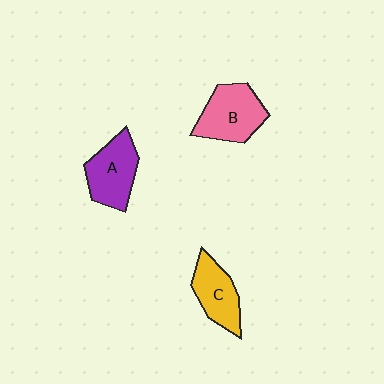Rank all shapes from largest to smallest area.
From largest to smallest: B (pink), A (purple), C (yellow).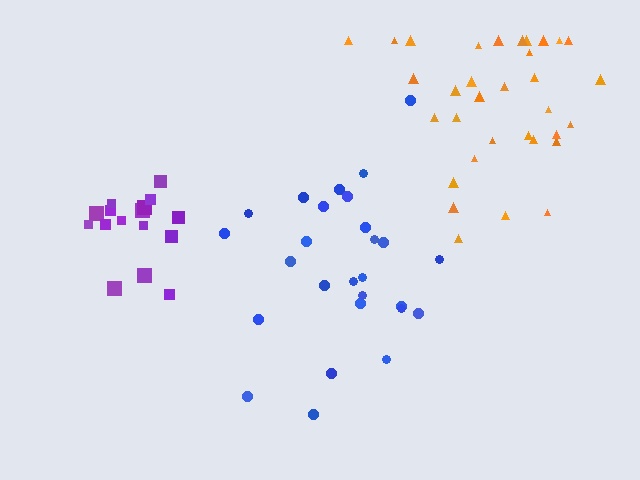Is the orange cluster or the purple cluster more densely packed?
Purple.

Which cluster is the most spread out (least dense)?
Blue.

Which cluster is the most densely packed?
Purple.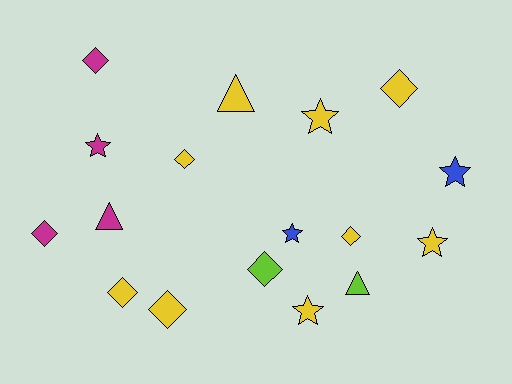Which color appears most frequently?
Yellow, with 9 objects.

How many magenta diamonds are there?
There are 2 magenta diamonds.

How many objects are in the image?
There are 17 objects.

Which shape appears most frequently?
Diamond, with 8 objects.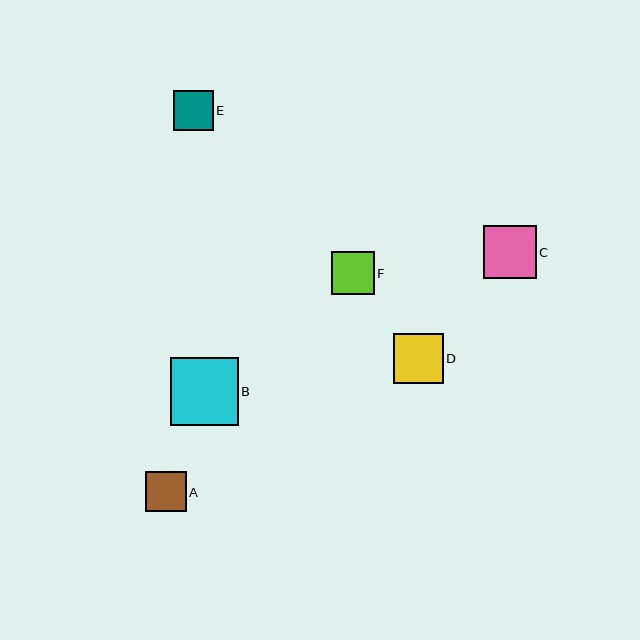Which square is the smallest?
Square E is the smallest with a size of approximately 40 pixels.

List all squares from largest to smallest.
From largest to smallest: B, C, D, F, A, E.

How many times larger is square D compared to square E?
Square D is approximately 1.3 times the size of square E.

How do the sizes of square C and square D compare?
Square C and square D are approximately the same size.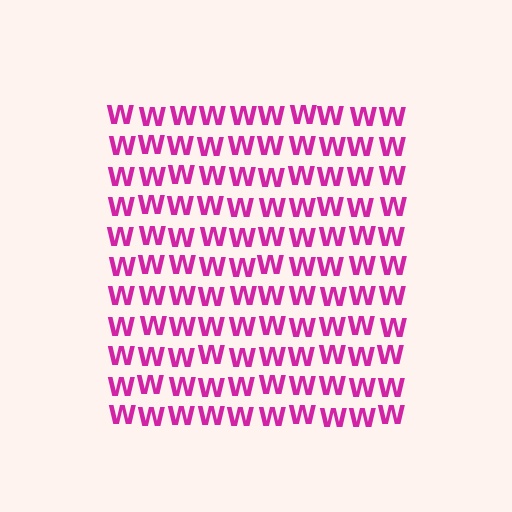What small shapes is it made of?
It is made of small letter W's.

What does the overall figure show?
The overall figure shows a square.